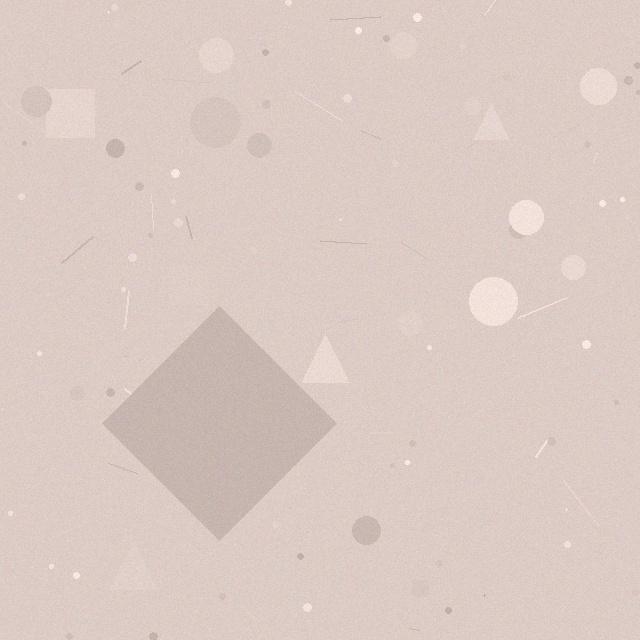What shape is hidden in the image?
A diamond is hidden in the image.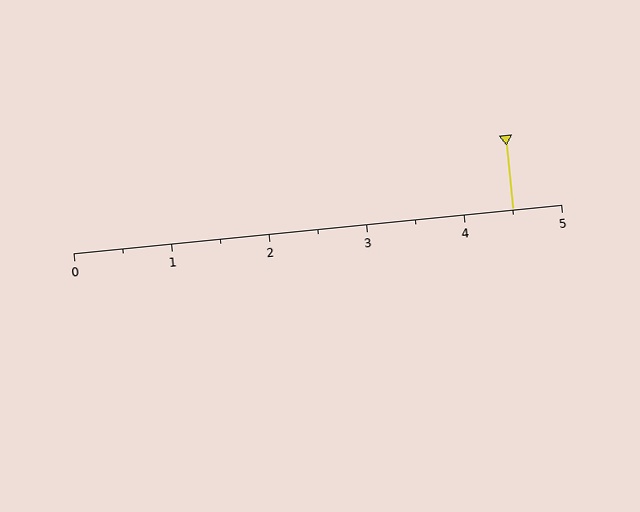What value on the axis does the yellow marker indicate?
The marker indicates approximately 4.5.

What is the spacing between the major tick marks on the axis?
The major ticks are spaced 1 apart.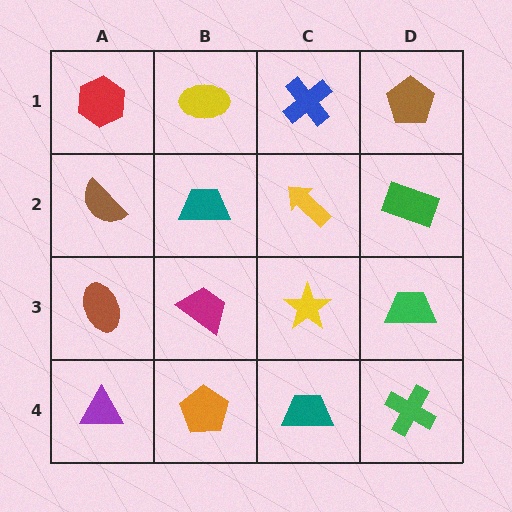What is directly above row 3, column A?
A brown semicircle.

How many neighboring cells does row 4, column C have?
3.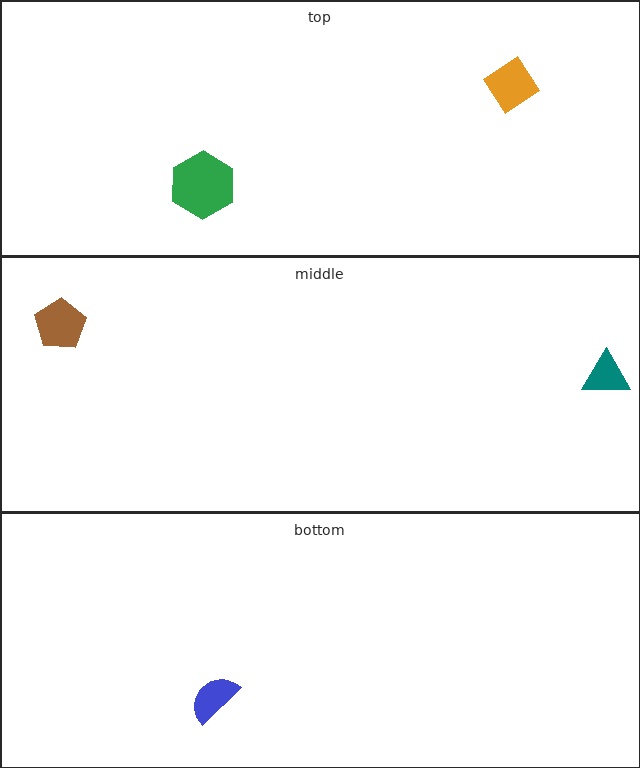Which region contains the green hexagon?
The top region.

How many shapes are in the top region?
2.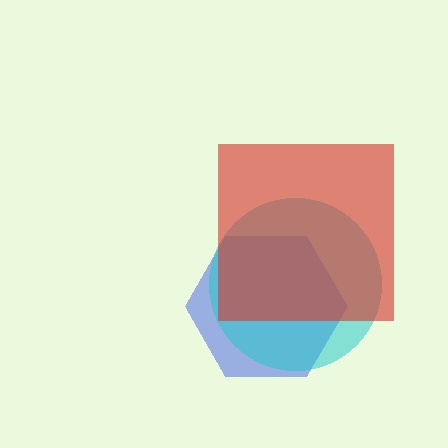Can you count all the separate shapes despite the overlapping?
Yes, there are 3 separate shapes.